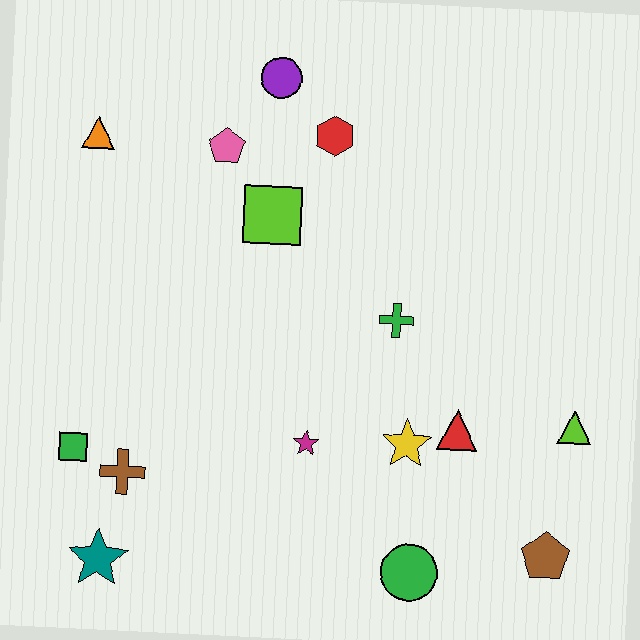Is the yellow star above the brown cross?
Yes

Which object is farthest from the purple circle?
The brown pentagon is farthest from the purple circle.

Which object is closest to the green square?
The brown cross is closest to the green square.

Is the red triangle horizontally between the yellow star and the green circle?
No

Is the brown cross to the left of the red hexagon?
Yes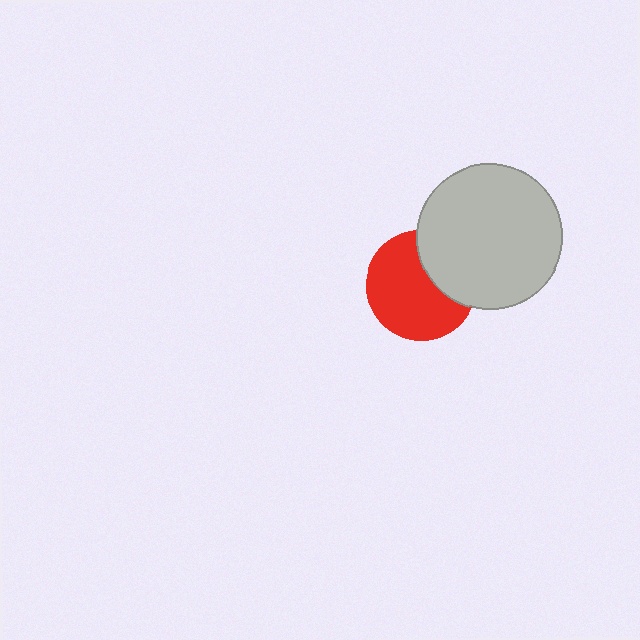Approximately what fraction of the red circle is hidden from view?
Roughly 31% of the red circle is hidden behind the light gray circle.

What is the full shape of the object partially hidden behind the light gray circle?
The partially hidden object is a red circle.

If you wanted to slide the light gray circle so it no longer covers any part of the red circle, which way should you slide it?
Slide it right — that is the most direct way to separate the two shapes.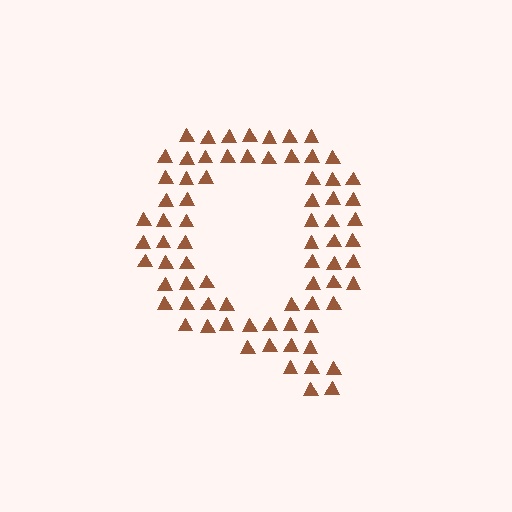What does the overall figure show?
The overall figure shows the letter Q.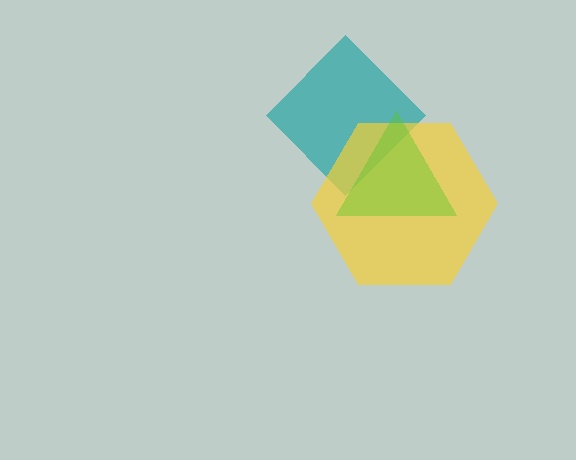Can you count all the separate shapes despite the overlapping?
Yes, there are 3 separate shapes.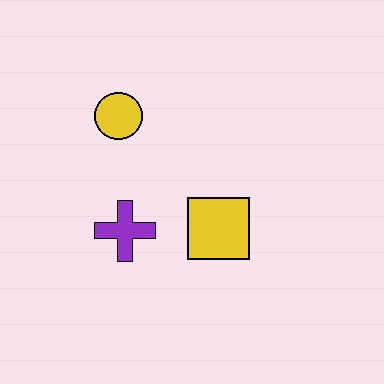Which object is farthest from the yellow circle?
The yellow square is farthest from the yellow circle.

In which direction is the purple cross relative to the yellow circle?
The purple cross is below the yellow circle.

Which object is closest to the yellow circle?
The purple cross is closest to the yellow circle.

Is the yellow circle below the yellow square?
No